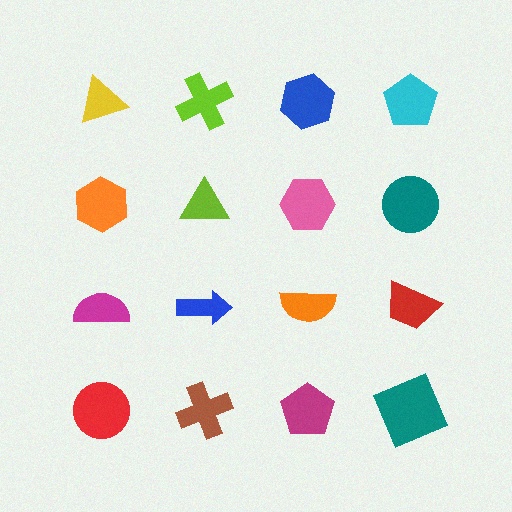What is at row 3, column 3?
An orange semicircle.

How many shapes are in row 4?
4 shapes.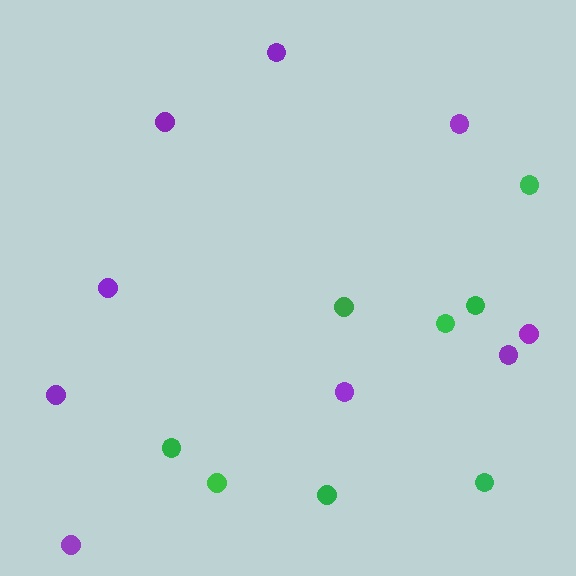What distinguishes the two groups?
There are 2 groups: one group of green circles (8) and one group of purple circles (9).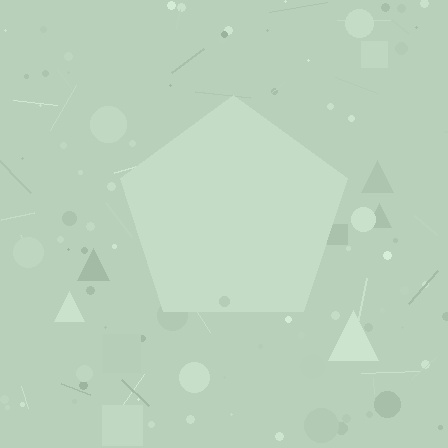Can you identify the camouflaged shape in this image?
The camouflaged shape is a pentagon.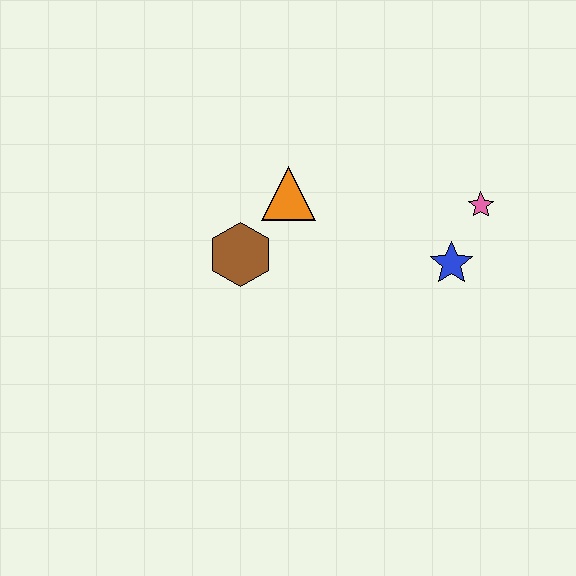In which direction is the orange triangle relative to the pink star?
The orange triangle is to the left of the pink star.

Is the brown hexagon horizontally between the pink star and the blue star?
No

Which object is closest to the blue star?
The pink star is closest to the blue star.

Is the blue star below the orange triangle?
Yes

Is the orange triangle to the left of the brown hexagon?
No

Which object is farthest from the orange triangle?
The pink star is farthest from the orange triangle.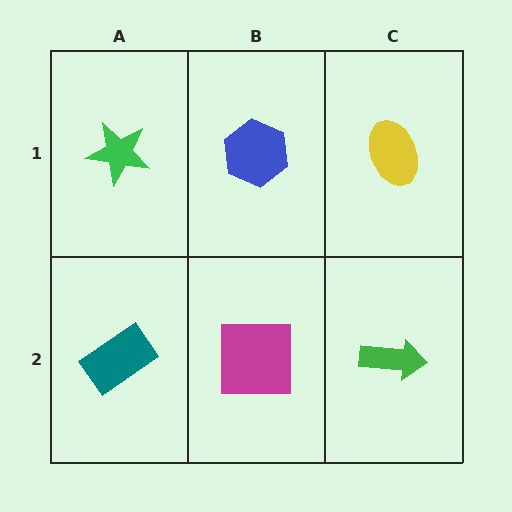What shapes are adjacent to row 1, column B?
A magenta square (row 2, column B), a green star (row 1, column A), a yellow ellipse (row 1, column C).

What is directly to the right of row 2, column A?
A magenta square.